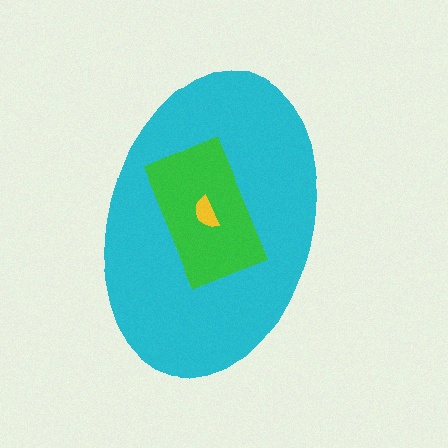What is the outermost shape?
The cyan ellipse.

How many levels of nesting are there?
3.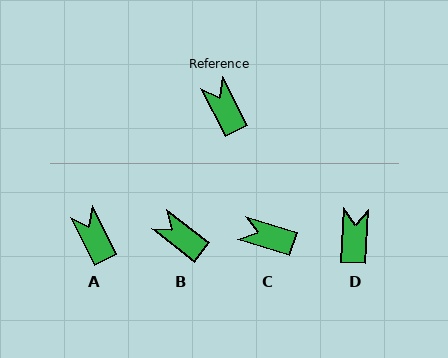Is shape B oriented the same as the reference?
No, it is off by about 26 degrees.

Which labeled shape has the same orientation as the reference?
A.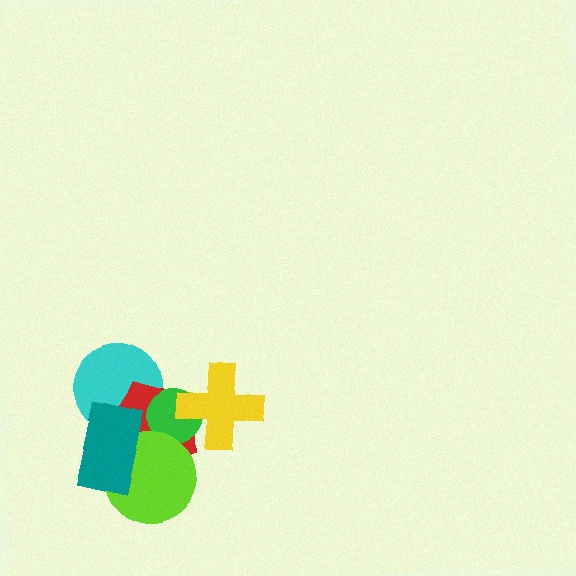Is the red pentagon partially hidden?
Yes, it is partially covered by another shape.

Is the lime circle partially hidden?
Yes, it is partially covered by another shape.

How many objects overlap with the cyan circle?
3 objects overlap with the cyan circle.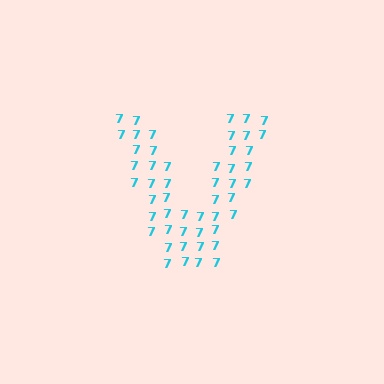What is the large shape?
The large shape is the letter V.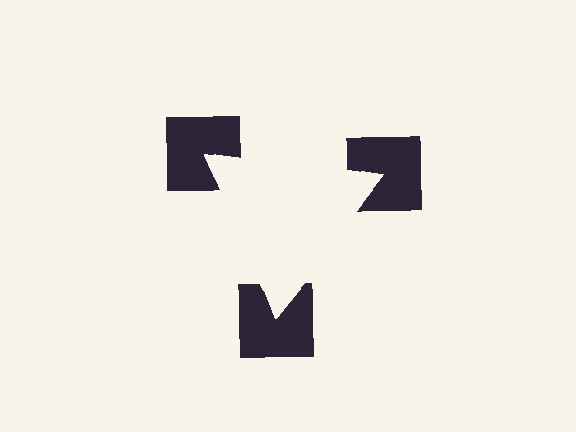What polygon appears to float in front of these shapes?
An illusory triangle — its edges are inferred from the aligned wedge cuts in the notched squares, not physically drawn.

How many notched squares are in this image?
There are 3 — one at each vertex of the illusory triangle.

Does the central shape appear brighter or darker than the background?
It typically appears slightly brighter than the background, even though no actual brightness change is drawn.